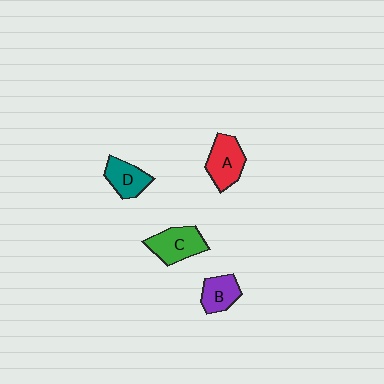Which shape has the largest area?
Shape C (green).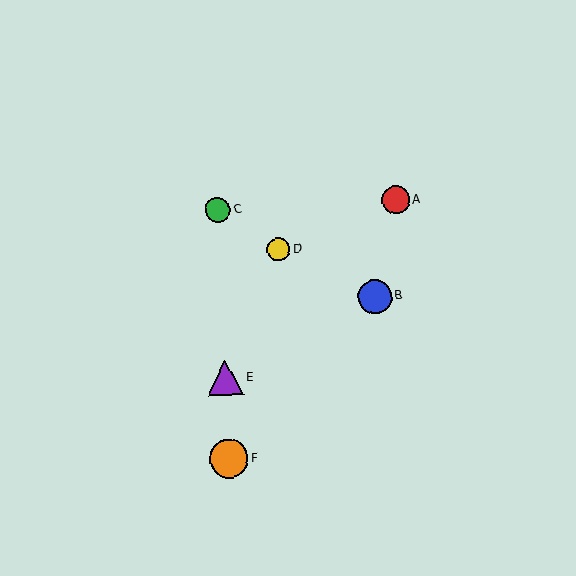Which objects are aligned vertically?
Objects C, E, F are aligned vertically.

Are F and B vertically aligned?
No, F is at x≈229 and B is at x≈375.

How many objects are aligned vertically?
3 objects (C, E, F) are aligned vertically.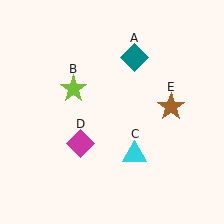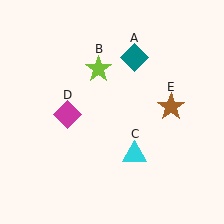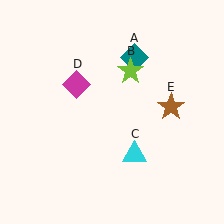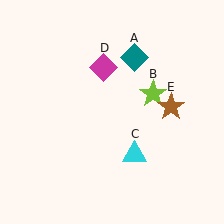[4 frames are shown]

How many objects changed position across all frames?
2 objects changed position: lime star (object B), magenta diamond (object D).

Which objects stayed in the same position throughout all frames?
Teal diamond (object A) and cyan triangle (object C) and brown star (object E) remained stationary.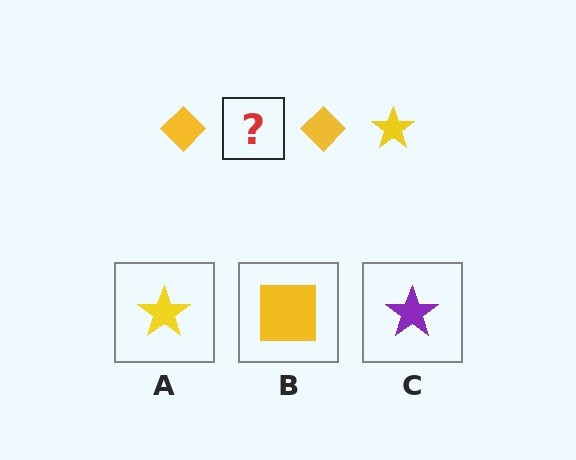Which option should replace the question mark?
Option A.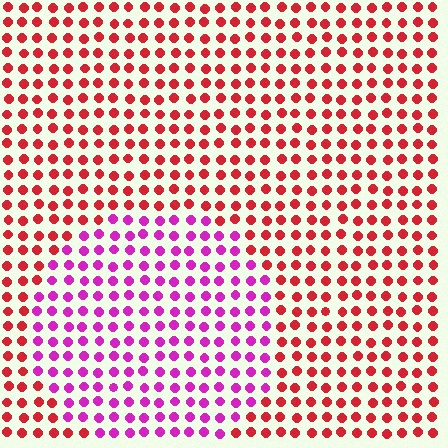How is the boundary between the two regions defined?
The boundary is defined purely by a slight shift in hue (about 48 degrees). Spacing, size, and orientation are identical on both sides.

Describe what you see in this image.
The image is filled with small red elements in a uniform arrangement. A circle-shaped region is visible where the elements are tinted to a slightly different hue, forming a subtle color boundary.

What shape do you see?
I see a circle.